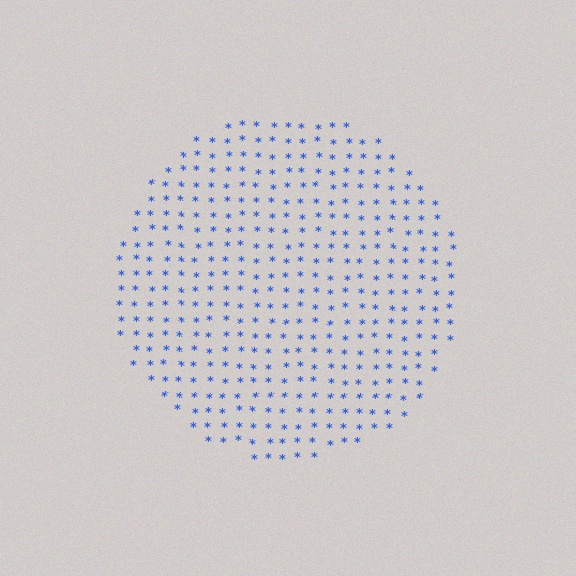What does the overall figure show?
The overall figure shows a circle.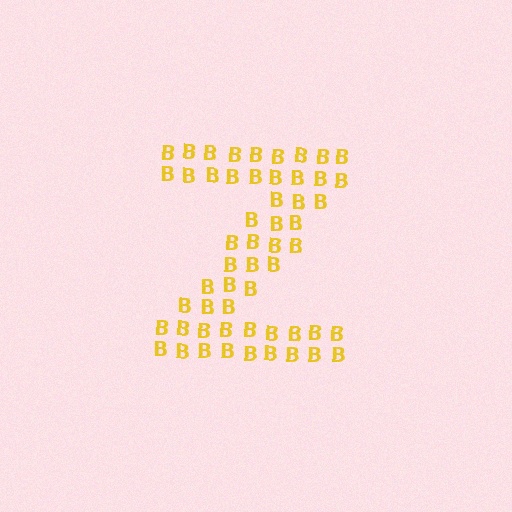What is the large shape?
The large shape is the letter Z.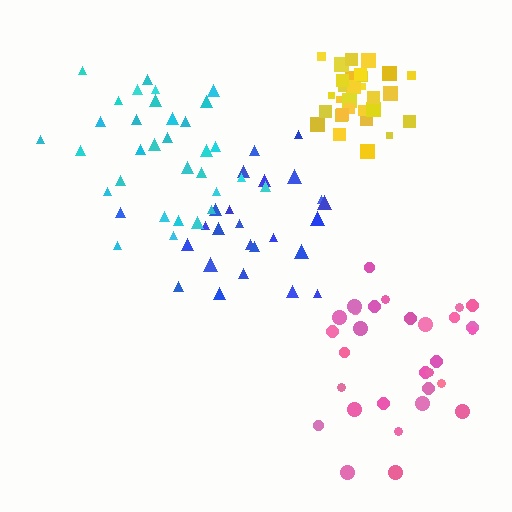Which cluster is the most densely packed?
Yellow.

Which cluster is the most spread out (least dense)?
Cyan.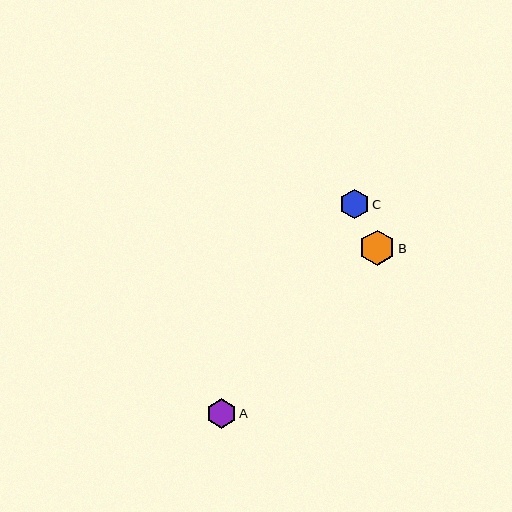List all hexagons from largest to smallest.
From largest to smallest: B, A, C.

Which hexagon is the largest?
Hexagon B is the largest with a size of approximately 36 pixels.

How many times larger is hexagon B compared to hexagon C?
Hexagon B is approximately 1.2 times the size of hexagon C.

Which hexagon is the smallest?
Hexagon C is the smallest with a size of approximately 29 pixels.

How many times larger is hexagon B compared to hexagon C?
Hexagon B is approximately 1.2 times the size of hexagon C.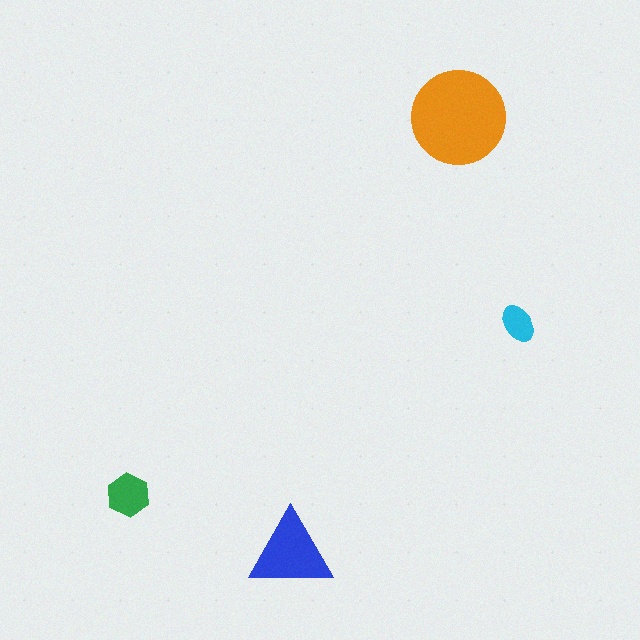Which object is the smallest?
The cyan ellipse.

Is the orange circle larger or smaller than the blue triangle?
Larger.